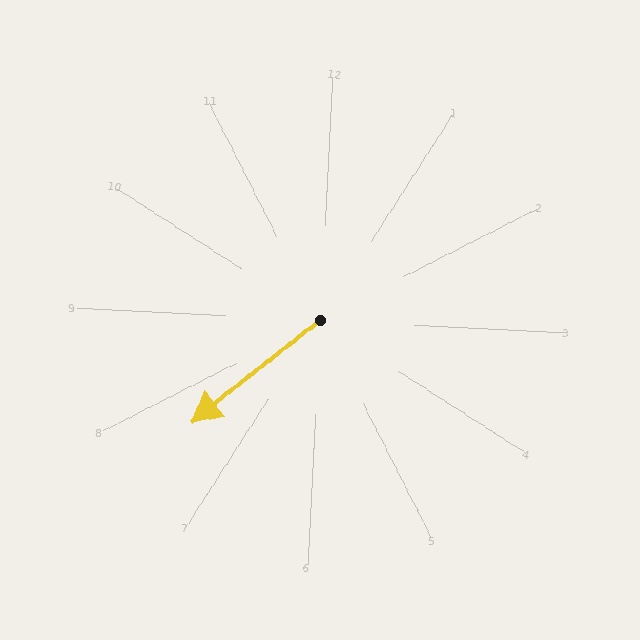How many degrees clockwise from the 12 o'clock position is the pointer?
Approximately 229 degrees.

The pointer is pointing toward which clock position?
Roughly 8 o'clock.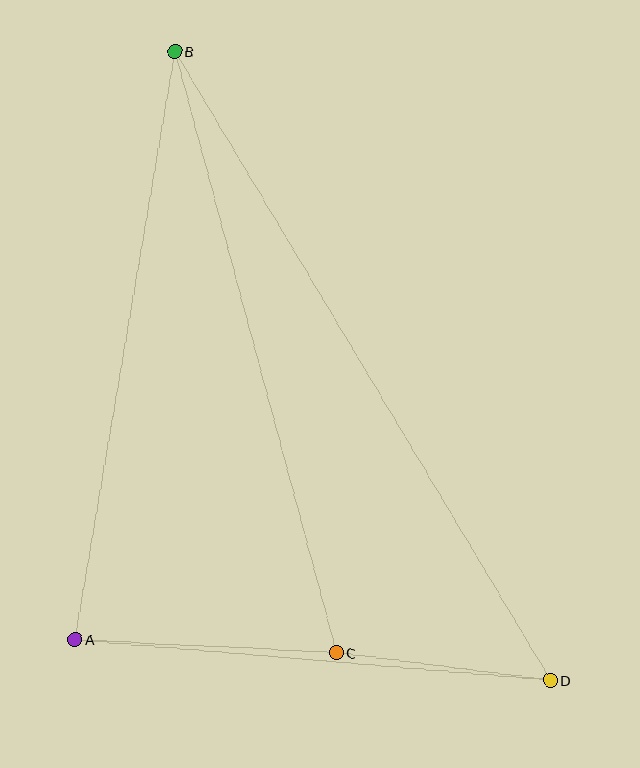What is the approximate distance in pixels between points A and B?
The distance between A and B is approximately 596 pixels.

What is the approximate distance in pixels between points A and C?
The distance between A and C is approximately 262 pixels.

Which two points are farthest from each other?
Points B and D are farthest from each other.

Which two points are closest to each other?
Points C and D are closest to each other.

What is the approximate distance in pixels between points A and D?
The distance between A and D is approximately 477 pixels.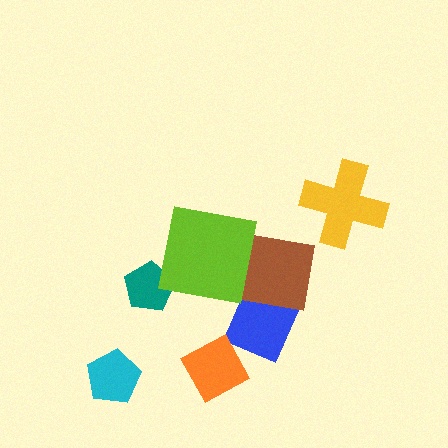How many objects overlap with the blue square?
1 object overlaps with the blue square.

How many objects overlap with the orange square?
0 objects overlap with the orange square.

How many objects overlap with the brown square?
1 object overlaps with the brown square.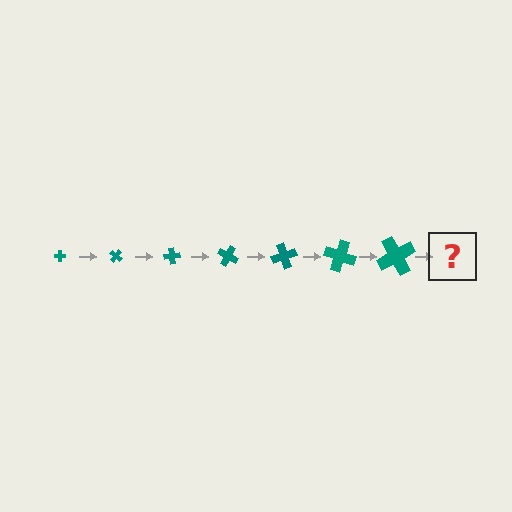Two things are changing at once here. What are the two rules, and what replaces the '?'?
The two rules are that the cross grows larger each step and it rotates 40 degrees each step. The '?' should be a cross, larger than the previous one and rotated 280 degrees from the start.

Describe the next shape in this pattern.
It should be a cross, larger than the previous one and rotated 280 degrees from the start.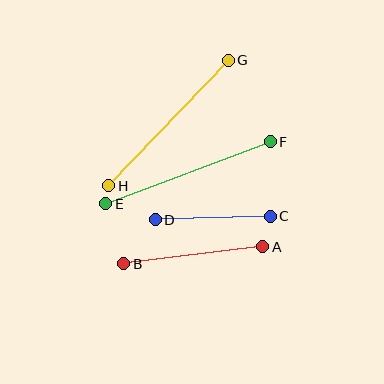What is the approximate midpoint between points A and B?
The midpoint is at approximately (193, 255) pixels.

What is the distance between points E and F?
The distance is approximately 176 pixels.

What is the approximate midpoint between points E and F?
The midpoint is at approximately (188, 173) pixels.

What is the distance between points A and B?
The distance is approximately 140 pixels.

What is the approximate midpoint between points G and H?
The midpoint is at approximately (168, 123) pixels.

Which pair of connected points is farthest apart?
Points E and F are farthest apart.